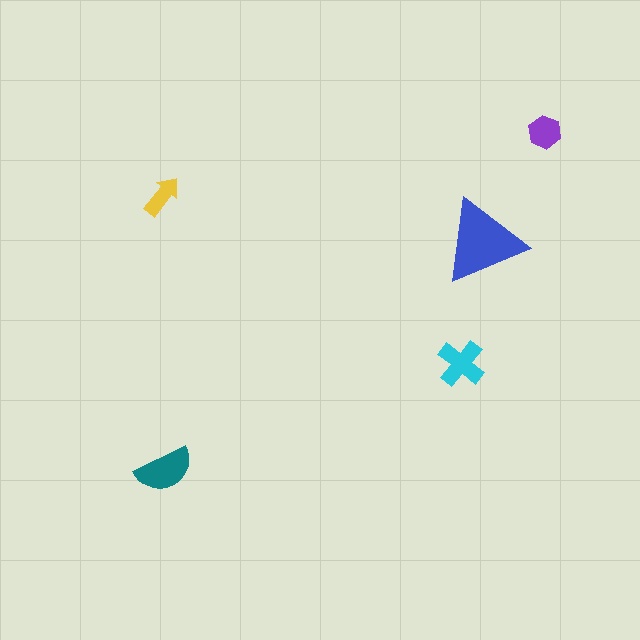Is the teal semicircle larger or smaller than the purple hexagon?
Larger.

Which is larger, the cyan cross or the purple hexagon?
The cyan cross.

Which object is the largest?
The blue triangle.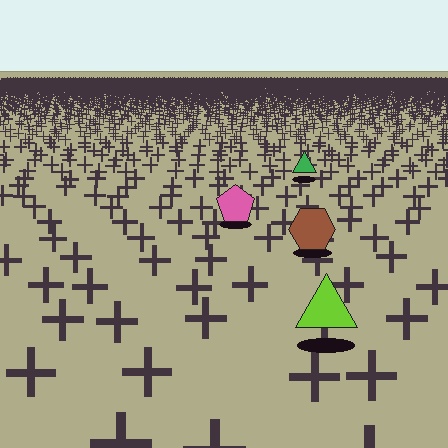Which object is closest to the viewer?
The lime triangle is closest. The texture marks near it are larger and more spread out.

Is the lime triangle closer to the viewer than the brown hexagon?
Yes. The lime triangle is closer — you can tell from the texture gradient: the ground texture is coarser near it.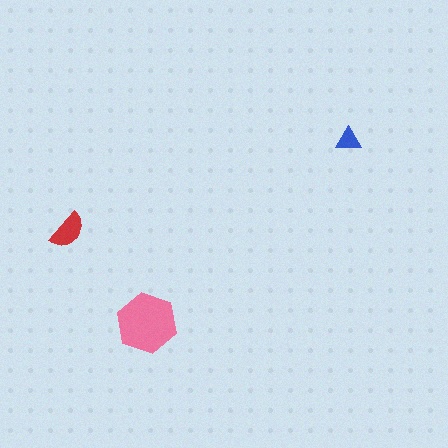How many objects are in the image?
There are 3 objects in the image.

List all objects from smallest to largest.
The blue triangle, the red semicircle, the pink hexagon.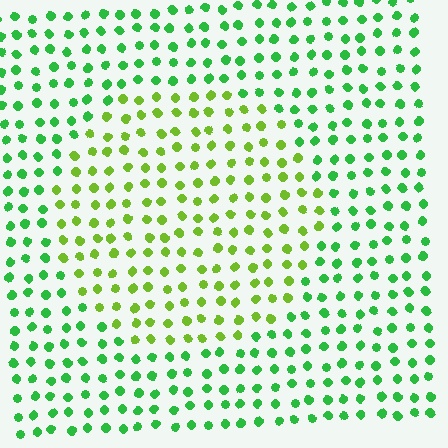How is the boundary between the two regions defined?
The boundary is defined purely by a slight shift in hue (about 38 degrees). Spacing, size, and orientation are identical on both sides.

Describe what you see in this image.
The image is filled with small green elements in a uniform arrangement. A circle-shaped region is visible where the elements are tinted to a slightly different hue, forming a subtle color boundary.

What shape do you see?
I see a circle.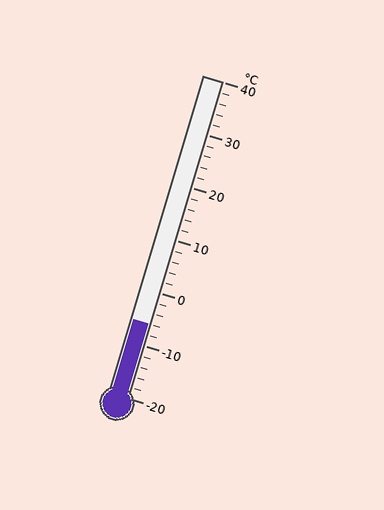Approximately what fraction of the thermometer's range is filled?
The thermometer is filled to approximately 25% of its range.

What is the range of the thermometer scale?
The thermometer scale ranges from -20°C to 40°C.